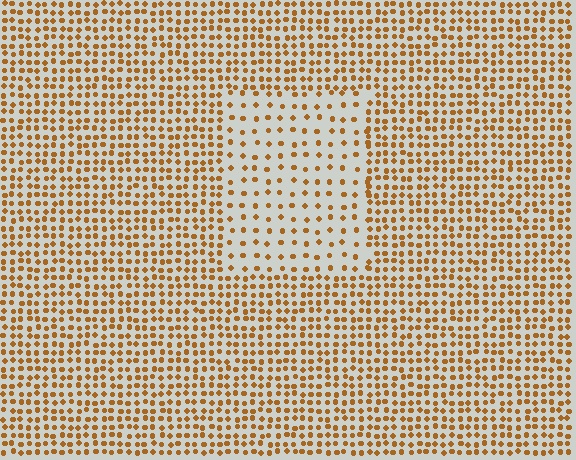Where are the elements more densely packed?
The elements are more densely packed outside the rectangle boundary.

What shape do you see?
I see a rectangle.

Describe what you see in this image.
The image contains small brown elements arranged at two different densities. A rectangle-shaped region is visible where the elements are less densely packed than the surrounding area.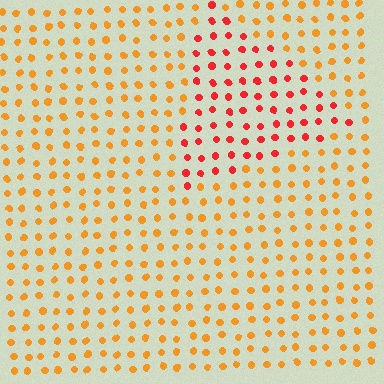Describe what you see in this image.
The image is filled with small orange elements in a uniform arrangement. A triangle-shaped region is visible where the elements are tinted to a slightly different hue, forming a subtle color boundary.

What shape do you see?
I see a triangle.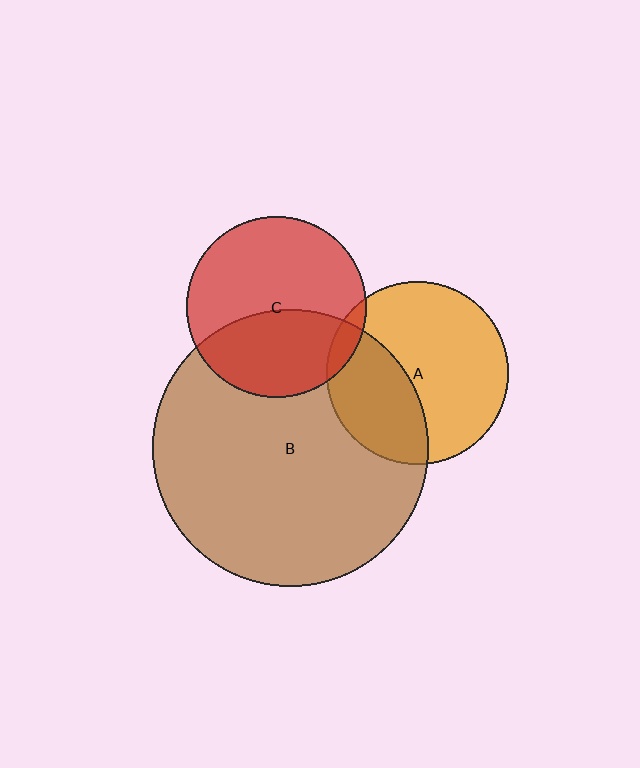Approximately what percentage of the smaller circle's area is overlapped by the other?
Approximately 35%.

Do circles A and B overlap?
Yes.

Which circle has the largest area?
Circle B (brown).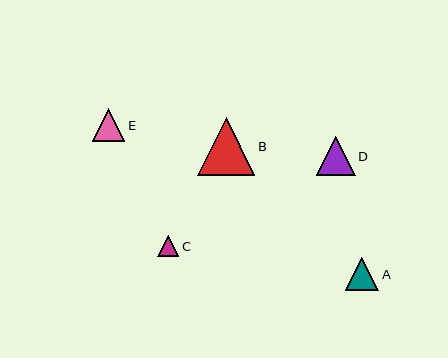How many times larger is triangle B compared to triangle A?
Triangle B is approximately 1.7 times the size of triangle A.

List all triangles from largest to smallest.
From largest to smallest: B, D, A, E, C.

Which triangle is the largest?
Triangle B is the largest with a size of approximately 58 pixels.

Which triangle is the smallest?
Triangle C is the smallest with a size of approximately 21 pixels.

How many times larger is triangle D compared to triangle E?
Triangle D is approximately 1.2 times the size of triangle E.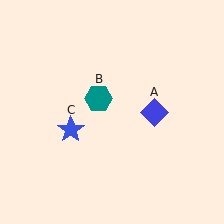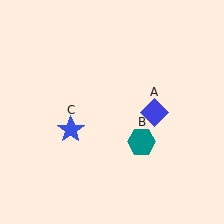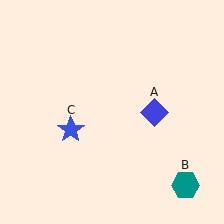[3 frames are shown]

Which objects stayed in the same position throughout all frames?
Blue diamond (object A) and blue star (object C) remained stationary.